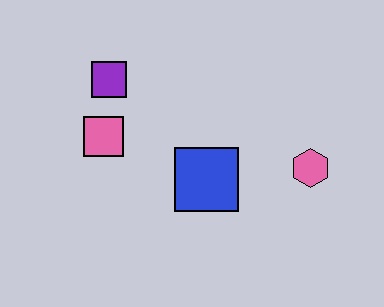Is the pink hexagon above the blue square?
Yes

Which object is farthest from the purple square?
The pink hexagon is farthest from the purple square.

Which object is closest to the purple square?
The pink square is closest to the purple square.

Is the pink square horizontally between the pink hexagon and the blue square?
No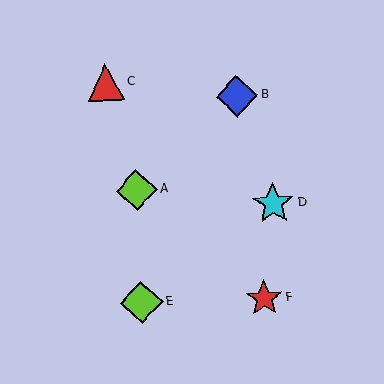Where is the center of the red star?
The center of the red star is at (264, 299).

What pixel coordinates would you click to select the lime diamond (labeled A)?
Click at (137, 190) to select the lime diamond A.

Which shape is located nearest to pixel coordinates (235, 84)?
The blue diamond (labeled B) at (237, 96) is nearest to that location.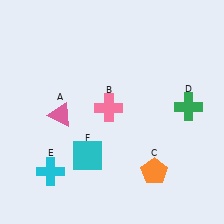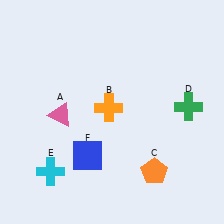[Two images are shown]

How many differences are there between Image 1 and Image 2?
There are 2 differences between the two images.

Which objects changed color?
B changed from pink to orange. F changed from cyan to blue.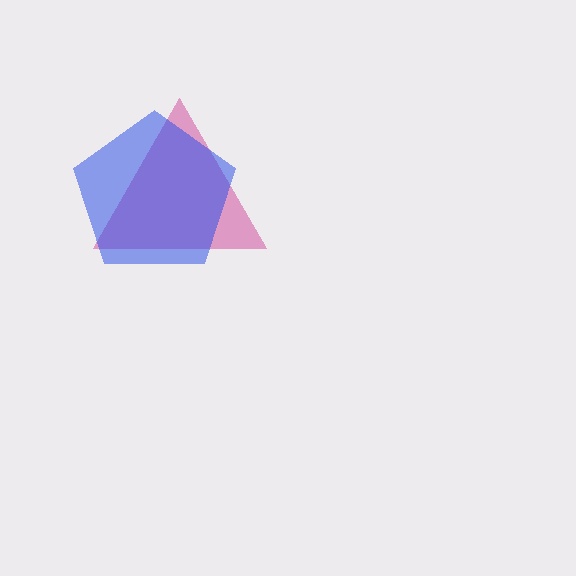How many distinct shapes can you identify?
There are 2 distinct shapes: a pink triangle, a blue pentagon.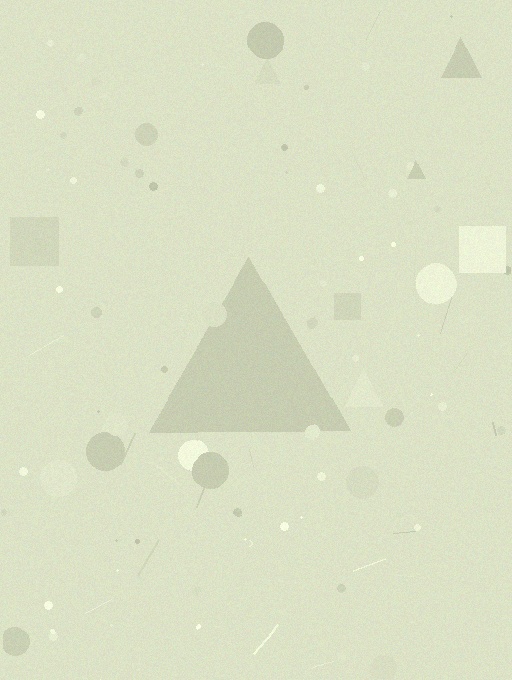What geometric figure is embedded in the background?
A triangle is embedded in the background.